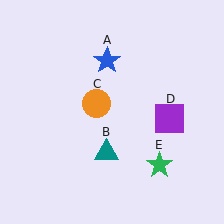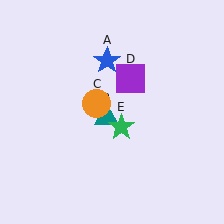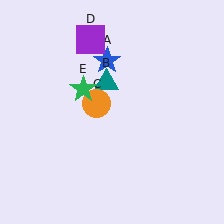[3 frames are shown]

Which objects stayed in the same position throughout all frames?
Blue star (object A) and orange circle (object C) remained stationary.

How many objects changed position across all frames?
3 objects changed position: teal triangle (object B), purple square (object D), green star (object E).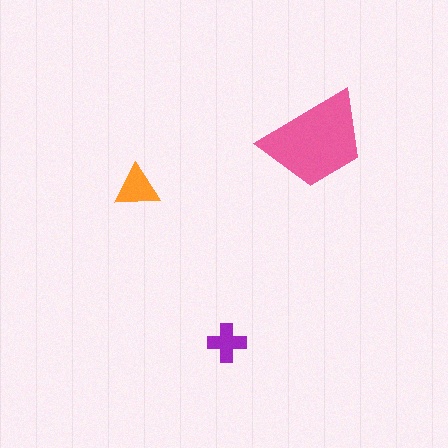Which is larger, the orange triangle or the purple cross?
The orange triangle.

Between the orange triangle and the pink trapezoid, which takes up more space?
The pink trapezoid.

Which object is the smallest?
The purple cross.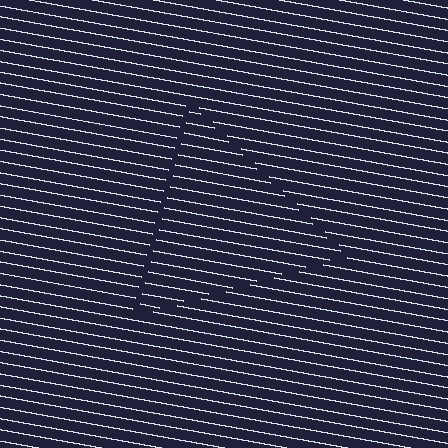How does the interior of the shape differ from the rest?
The interior of the shape contains the same grating, shifted by half a period — the contour is defined by the phase discontinuity where line-ends from the inner and outer gratings abut.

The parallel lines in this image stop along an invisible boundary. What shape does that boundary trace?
An illusory triangle. The interior of the shape contains the same grating, shifted by half a period — the contour is defined by the phase discontinuity where line-ends from the inner and outer gratings abut.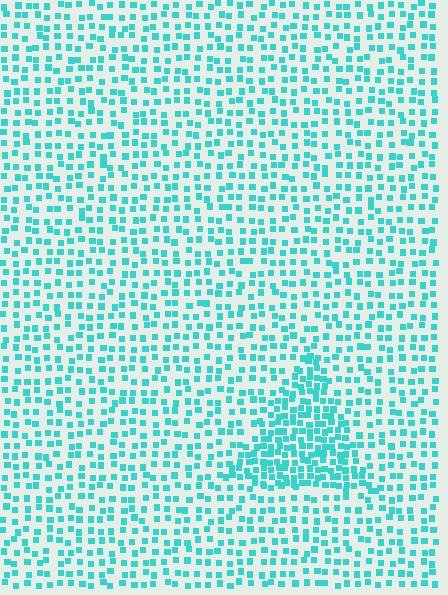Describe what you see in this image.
The image contains small cyan elements arranged at two different densities. A triangle-shaped region is visible where the elements are more densely packed than the surrounding area.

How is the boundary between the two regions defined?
The boundary is defined by a change in element density (approximately 2.0x ratio). All elements are the same color, size, and shape.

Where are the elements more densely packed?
The elements are more densely packed inside the triangle boundary.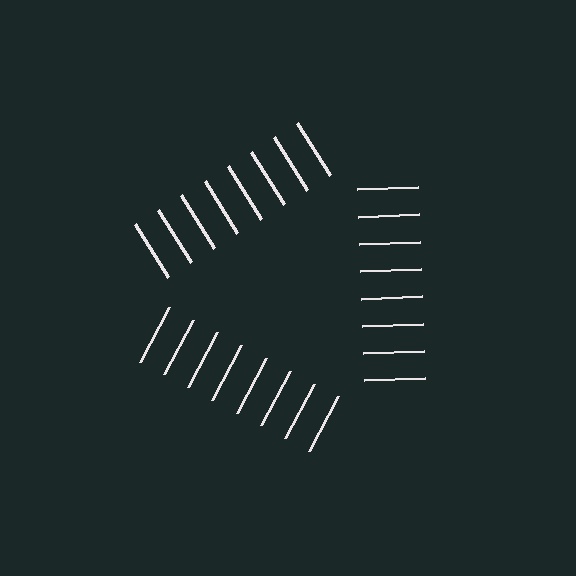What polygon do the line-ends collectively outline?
An illusory triangle — the line segments terminate on its edges but no continuous stroke is drawn.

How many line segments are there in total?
24 — 8 along each of the 3 edges.